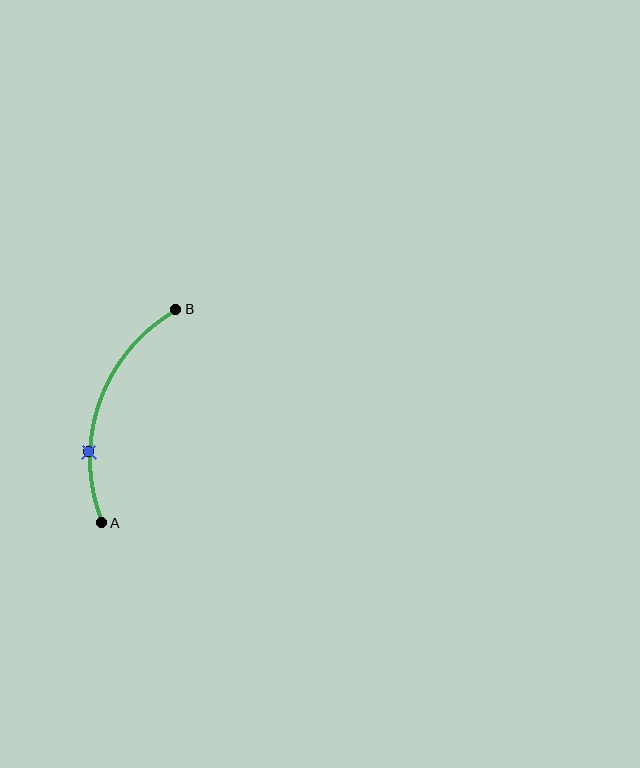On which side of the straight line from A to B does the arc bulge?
The arc bulges to the left of the straight line connecting A and B.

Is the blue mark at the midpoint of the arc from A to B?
No. The blue mark lies on the arc but is closer to endpoint A. The arc midpoint would be at the point on the curve equidistant along the arc from both A and B.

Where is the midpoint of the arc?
The arc midpoint is the point on the curve farthest from the straight line joining A and B. It sits to the left of that line.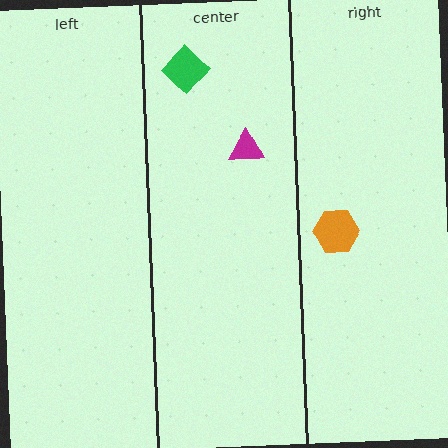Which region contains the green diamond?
The center region.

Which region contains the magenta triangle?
The center region.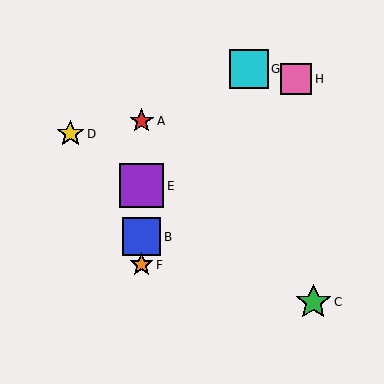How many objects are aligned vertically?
4 objects (A, B, E, F) are aligned vertically.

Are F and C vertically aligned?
No, F is at x≈142 and C is at x≈313.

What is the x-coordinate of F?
Object F is at x≈142.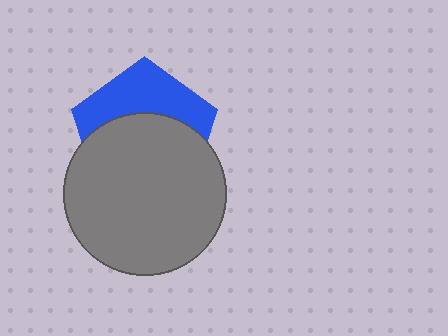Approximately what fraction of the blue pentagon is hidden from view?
Roughly 60% of the blue pentagon is hidden behind the gray circle.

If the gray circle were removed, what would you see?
You would see the complete blue pentagon.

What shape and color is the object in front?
The object in front is a gray circle.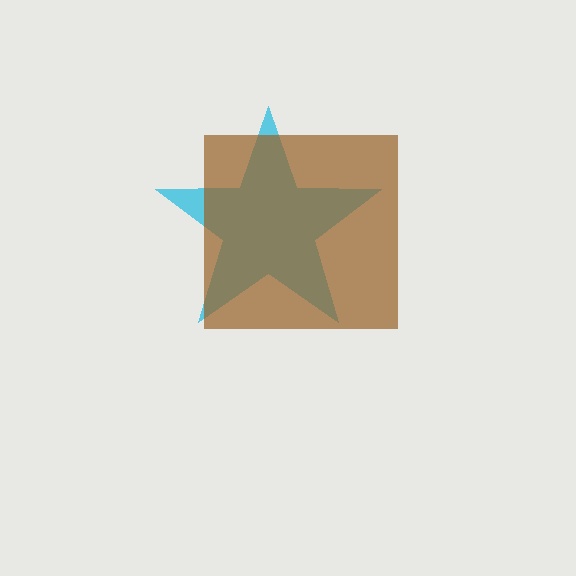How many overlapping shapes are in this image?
There are 2 overlapping shapes in the image.